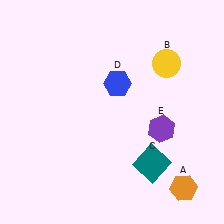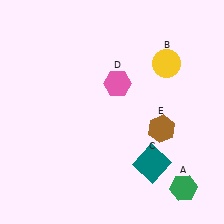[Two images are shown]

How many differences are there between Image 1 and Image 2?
There are 3 differences between the two images.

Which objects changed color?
A changed from orange to green. D changed from blue to pink. E changed from purple to brown.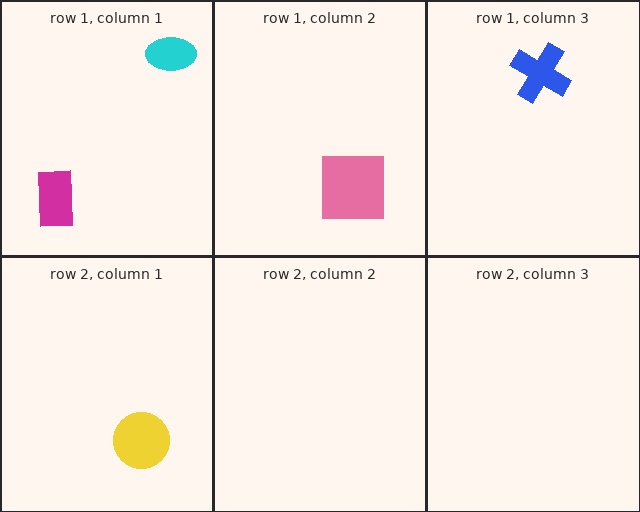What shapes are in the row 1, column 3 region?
The blue cross.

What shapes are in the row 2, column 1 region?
The yellow circle.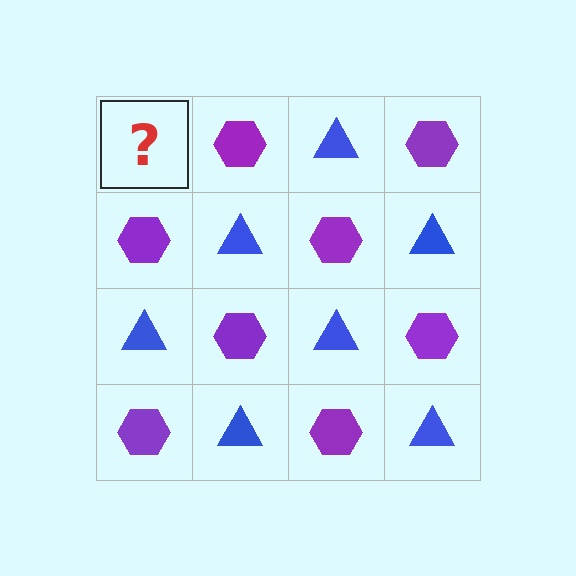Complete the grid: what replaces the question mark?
The question mark should be replaced with a blue triangle.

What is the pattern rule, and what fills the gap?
The rule is that it alternates blue triangle and purple hexagon in a checkerboard pattern. The gap should be filled with a blue triangle.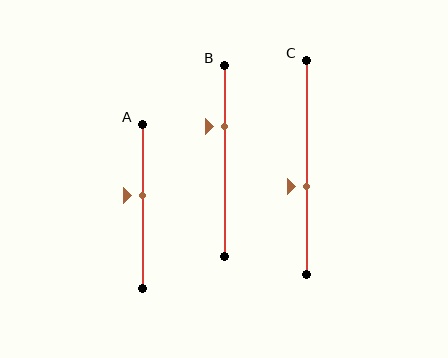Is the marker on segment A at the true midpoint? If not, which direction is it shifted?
No, the marker on segment A is shifted upward by about 6% of the segment length.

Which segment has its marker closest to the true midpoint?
Segment A has its marker closest to the true midpoint.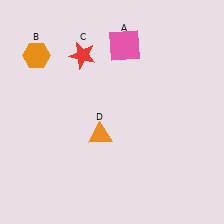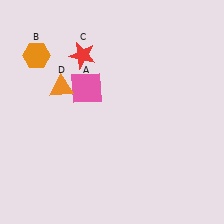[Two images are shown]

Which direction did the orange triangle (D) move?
The orange triangle (D) moved up.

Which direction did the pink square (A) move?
The pink square (A) moved down.